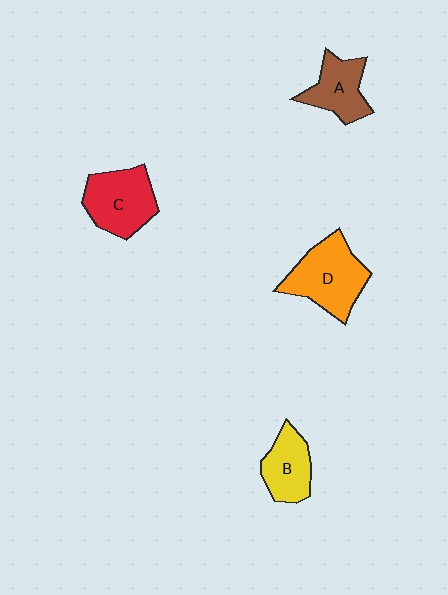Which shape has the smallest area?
Shape B (yellow).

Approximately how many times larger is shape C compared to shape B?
Approximately 1.4 times.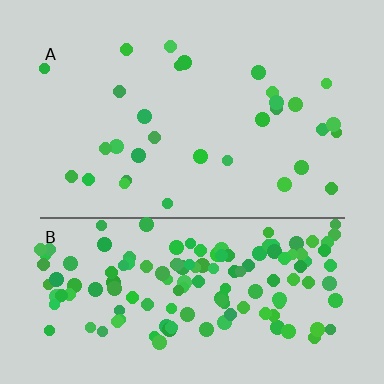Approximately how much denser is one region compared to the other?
Approximately 4.6× — region B over region A.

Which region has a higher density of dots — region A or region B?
B (the bottom).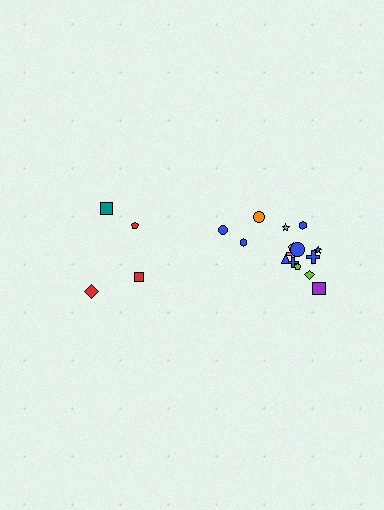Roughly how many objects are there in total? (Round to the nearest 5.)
Roughly 20 objects in total.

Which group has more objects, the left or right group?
The right group.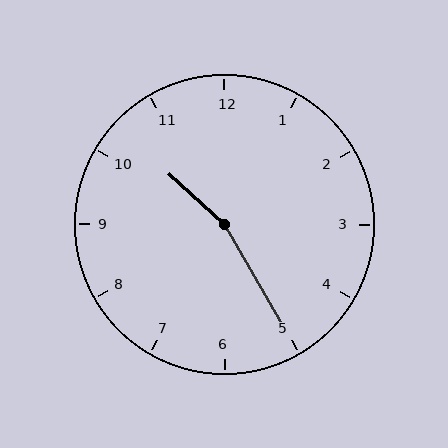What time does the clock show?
10:25.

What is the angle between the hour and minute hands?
Approximately 162 degrees.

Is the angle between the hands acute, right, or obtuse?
It is obtuse.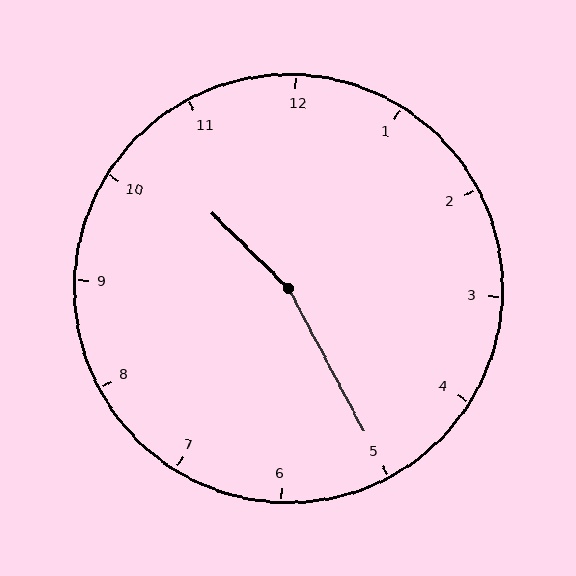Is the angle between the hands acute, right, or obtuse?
It is obtuse.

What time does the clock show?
10:25.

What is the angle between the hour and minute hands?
Approximately 162 degrees.